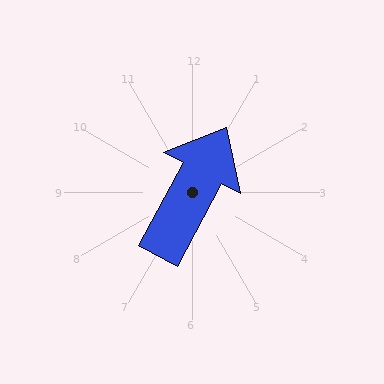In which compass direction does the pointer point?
Northeast.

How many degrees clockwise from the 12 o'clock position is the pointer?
Approximately 28 degrees.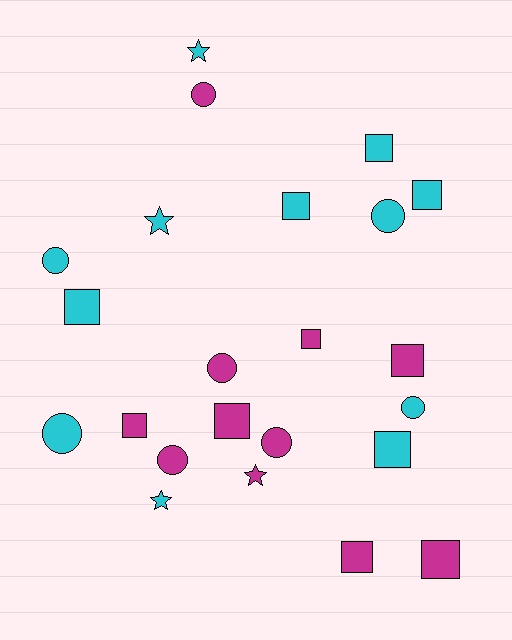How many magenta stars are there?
There is 1 magenta star.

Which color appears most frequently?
Cyan, with 12 objects.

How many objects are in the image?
There are 23 objects.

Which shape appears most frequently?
Square, with 11 objects.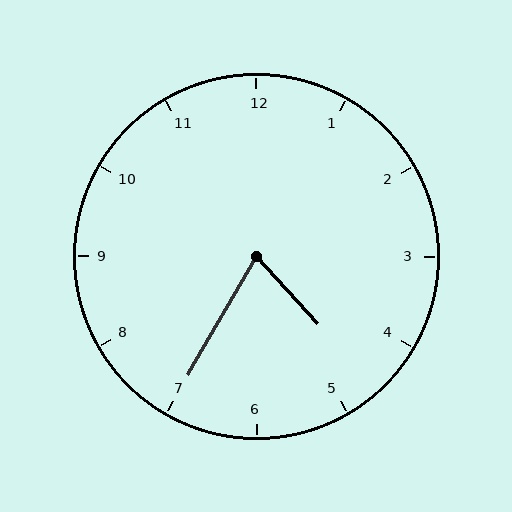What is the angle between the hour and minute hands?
Approximately 72 degrees.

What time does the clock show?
4:35.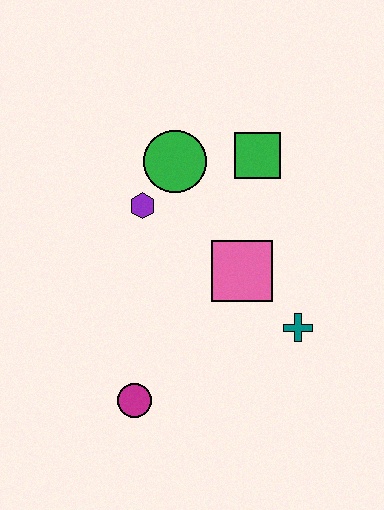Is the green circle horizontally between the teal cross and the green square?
No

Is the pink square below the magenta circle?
No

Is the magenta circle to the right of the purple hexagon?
No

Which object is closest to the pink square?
The teal cross is closest to the pink square.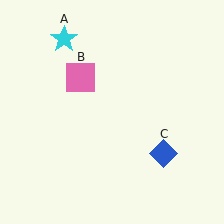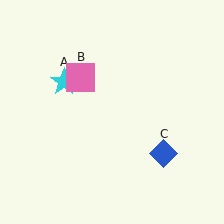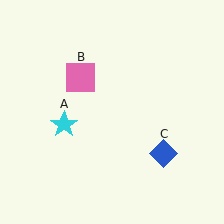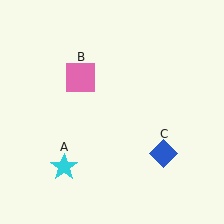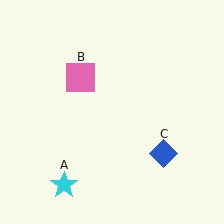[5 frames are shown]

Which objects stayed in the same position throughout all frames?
Pink square (object B) and blue diamond (object C) remained stationary.